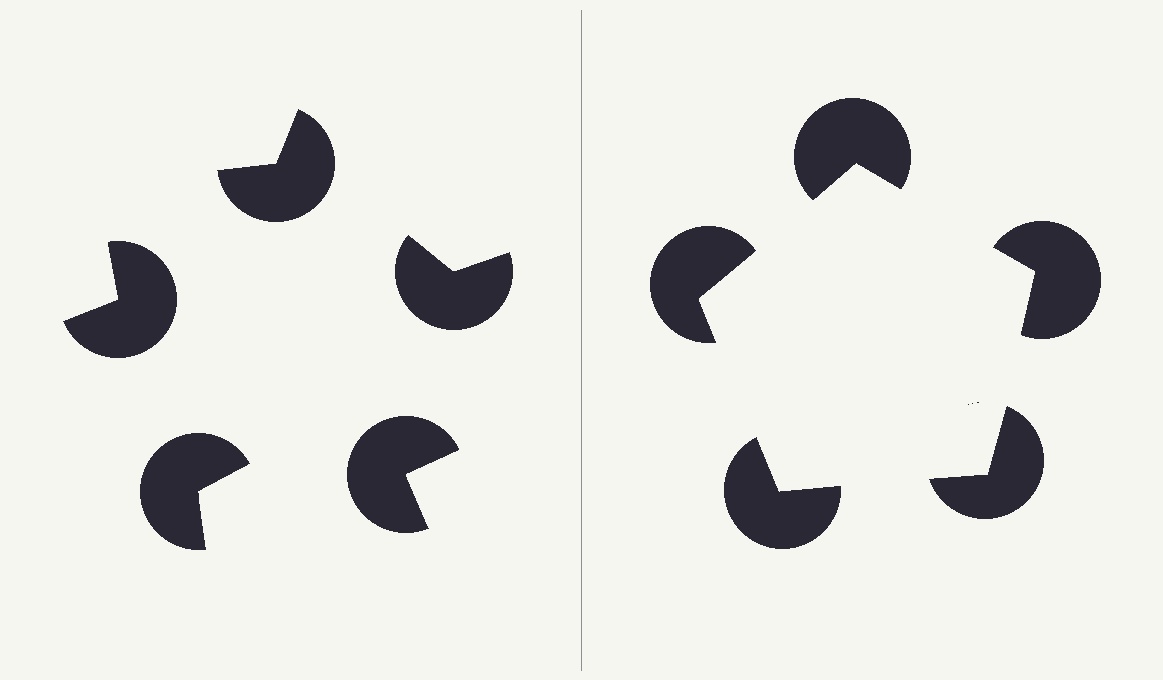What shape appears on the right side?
An illusory pentagon.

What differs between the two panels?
The pac-man discs are positioned identically on both sides; only the wedge orientations differ. On the right they align to a pentagon; on the left they are misaligned.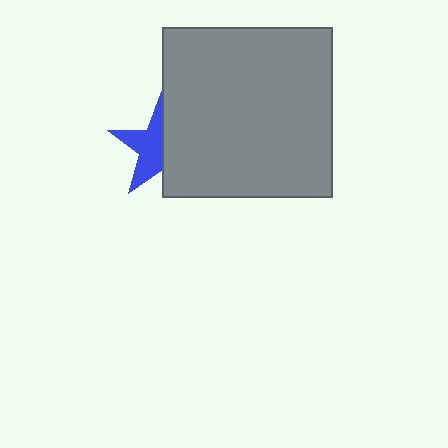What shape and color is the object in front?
The object in front is a gray square.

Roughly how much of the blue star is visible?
About half of it is visible (roughly 51%).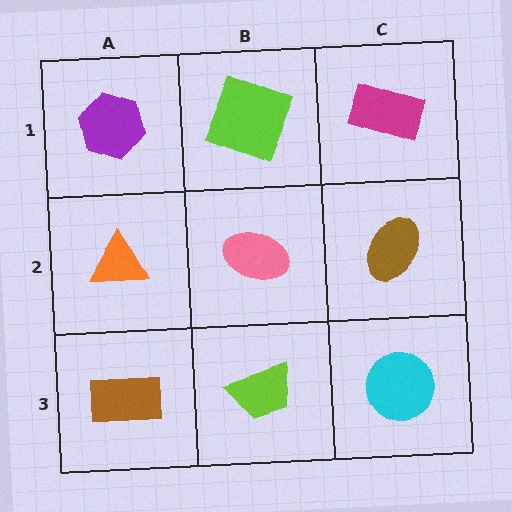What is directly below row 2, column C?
A cyan circle.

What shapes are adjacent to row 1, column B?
A pink ellipse (row 2, column B), a purple hexagon (row 1, column A), a magenta rectangle (row 1, column C).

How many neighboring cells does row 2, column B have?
4.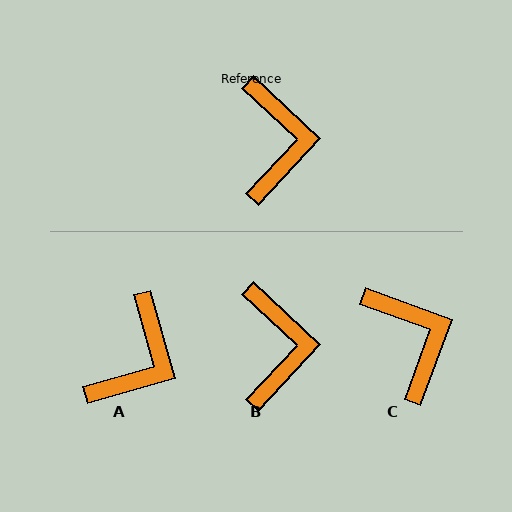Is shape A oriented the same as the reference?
No, it is off by about 31 degrees.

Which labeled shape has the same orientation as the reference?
B.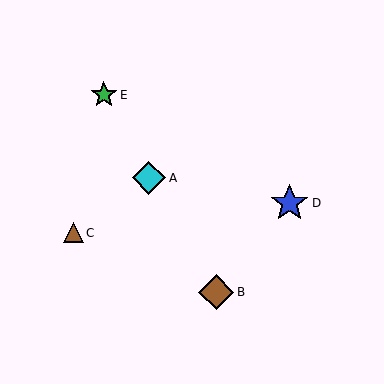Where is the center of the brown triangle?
The center of the brown triangle is at (73, 233).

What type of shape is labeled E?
Shape E is a green star.